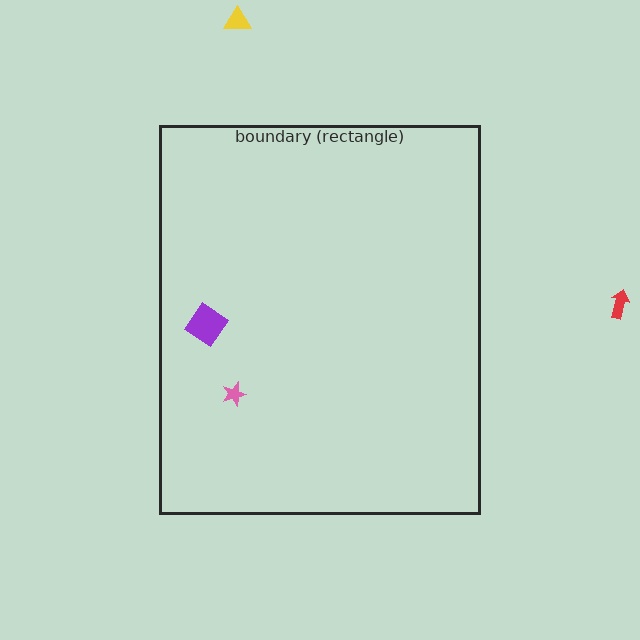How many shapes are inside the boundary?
2 inside, 2 outside.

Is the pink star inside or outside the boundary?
Inside.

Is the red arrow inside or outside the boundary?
Outside.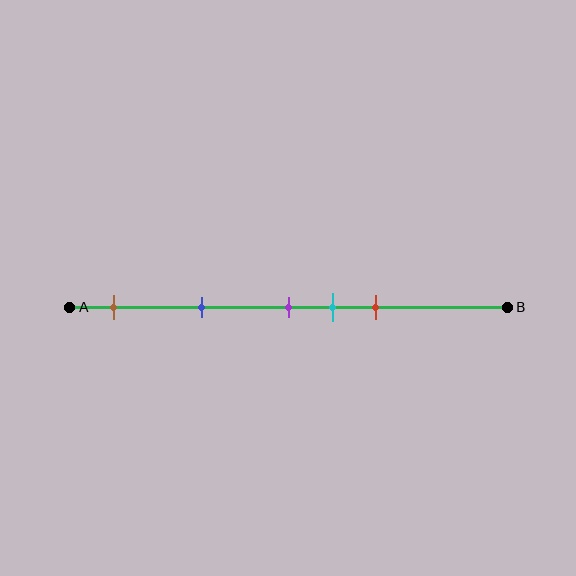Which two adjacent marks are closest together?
The purple and cyan marks are the closest adjacent pair.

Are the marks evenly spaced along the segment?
No, the marks are not evenly spaced.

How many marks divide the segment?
There are 5 marks dividing the segment.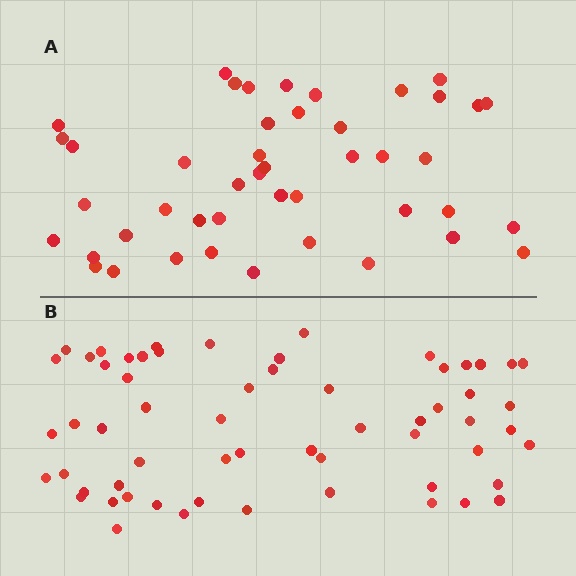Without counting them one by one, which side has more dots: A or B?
Region B (the bottom region) has more dots.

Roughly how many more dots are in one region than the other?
Region B has approximately 15 more dots than region A.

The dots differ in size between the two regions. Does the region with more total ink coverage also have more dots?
No. Region A has more total ink coverage because its dots are larger, but region B actually contains more individual dots. Total area can be misleading — the number of items is what matters here.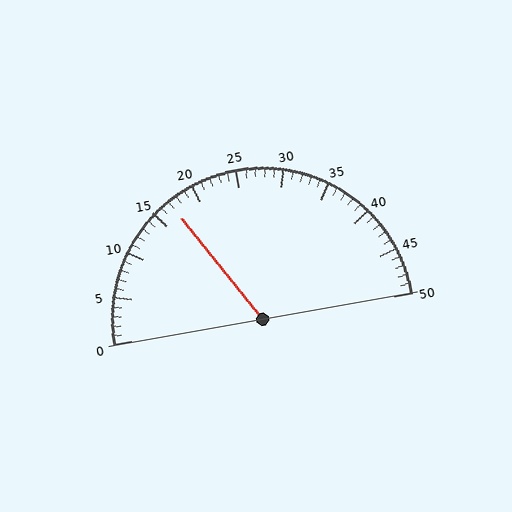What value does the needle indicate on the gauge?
The needle indicates approximately 17.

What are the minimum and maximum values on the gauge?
The gauge ranges from 0 to 50.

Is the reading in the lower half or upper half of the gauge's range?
The reading is in the lower half of the range (0 to 50).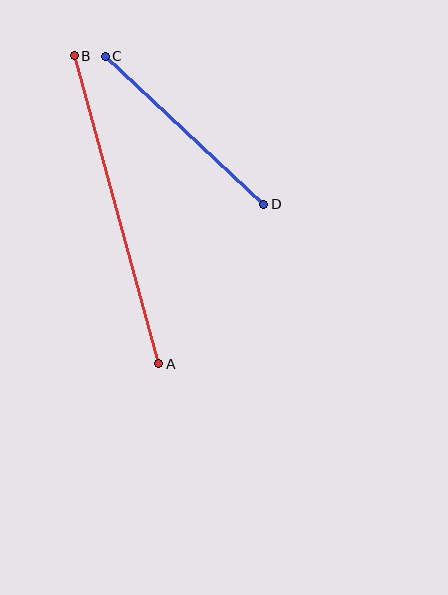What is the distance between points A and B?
The distance is approximately 319 pixels.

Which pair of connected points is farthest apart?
Points A and B are farthest apart.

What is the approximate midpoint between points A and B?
The midpoint is at approximately (117, 210) pixels.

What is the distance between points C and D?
The distance is approximately 217 pixels.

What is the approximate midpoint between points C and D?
The midpoint is at approximately (185, 130) pixels.